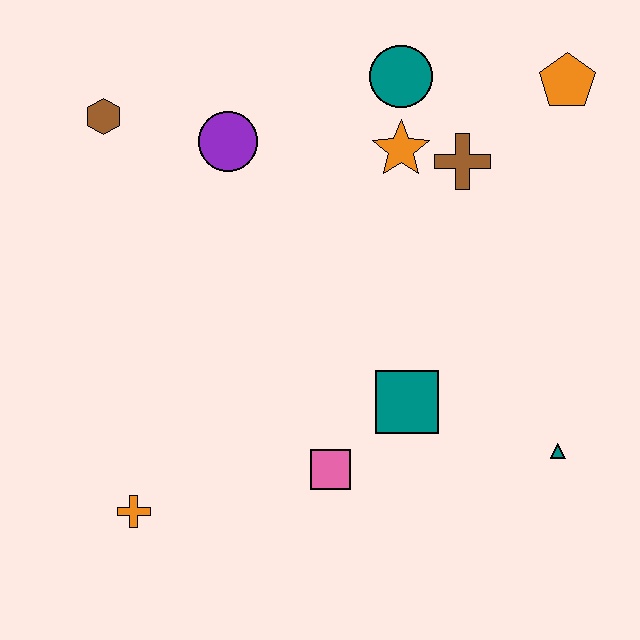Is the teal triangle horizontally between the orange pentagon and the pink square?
Yes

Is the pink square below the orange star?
Yes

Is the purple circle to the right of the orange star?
No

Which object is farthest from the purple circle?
The teal triangle is farthest from the purple circle.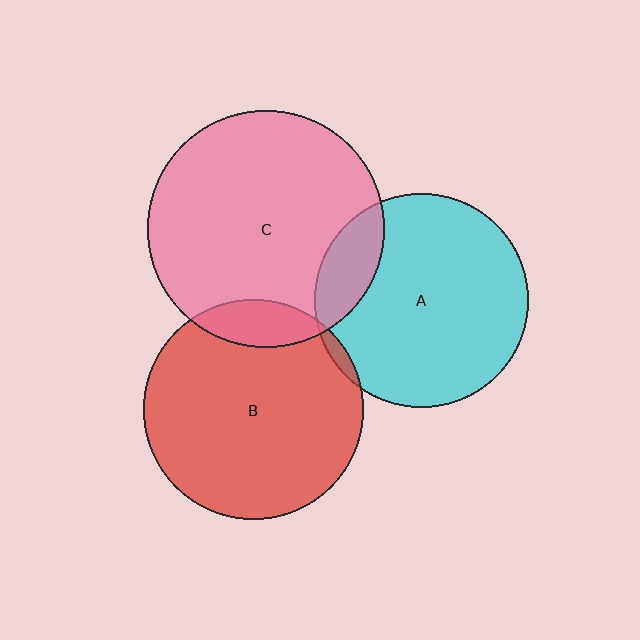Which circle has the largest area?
Circle C (pink).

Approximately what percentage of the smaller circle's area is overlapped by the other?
Approximately 10%.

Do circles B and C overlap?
Yes.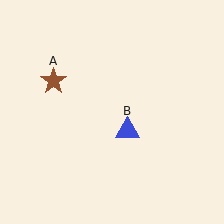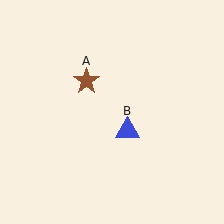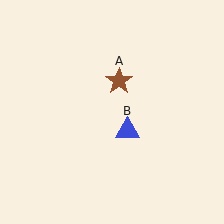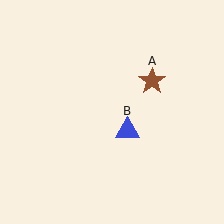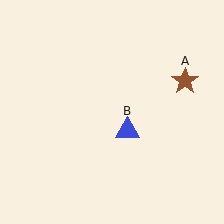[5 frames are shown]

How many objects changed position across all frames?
1 object changed position: brown star (object A).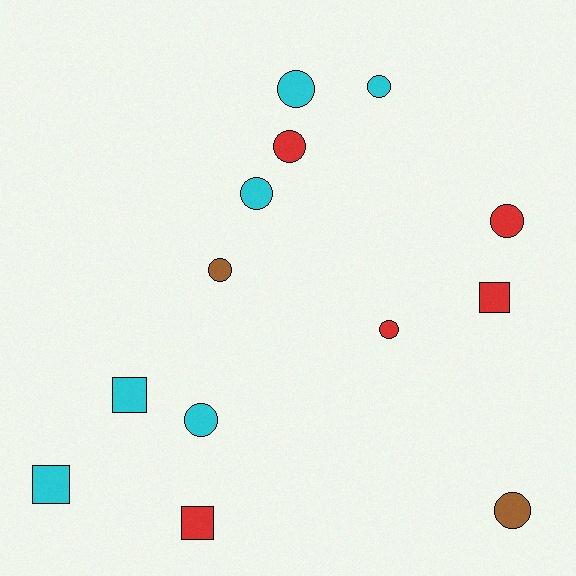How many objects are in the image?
There are 13 objects.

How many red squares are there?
There are 2 red squares.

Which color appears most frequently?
Cyan, with 6 objects.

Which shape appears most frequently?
Circle, with 9 objects.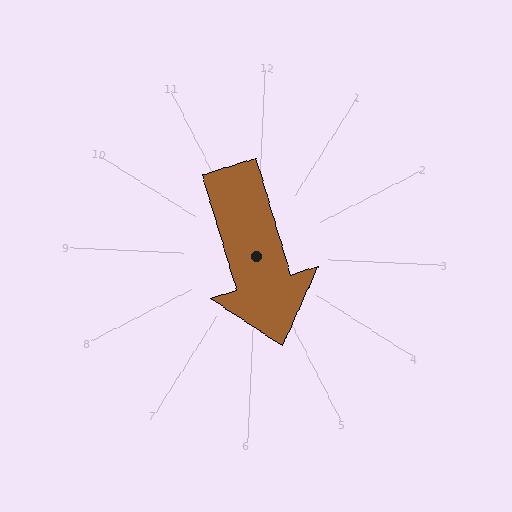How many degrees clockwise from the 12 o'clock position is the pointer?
Approximately 161 degrees.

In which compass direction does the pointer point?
South.